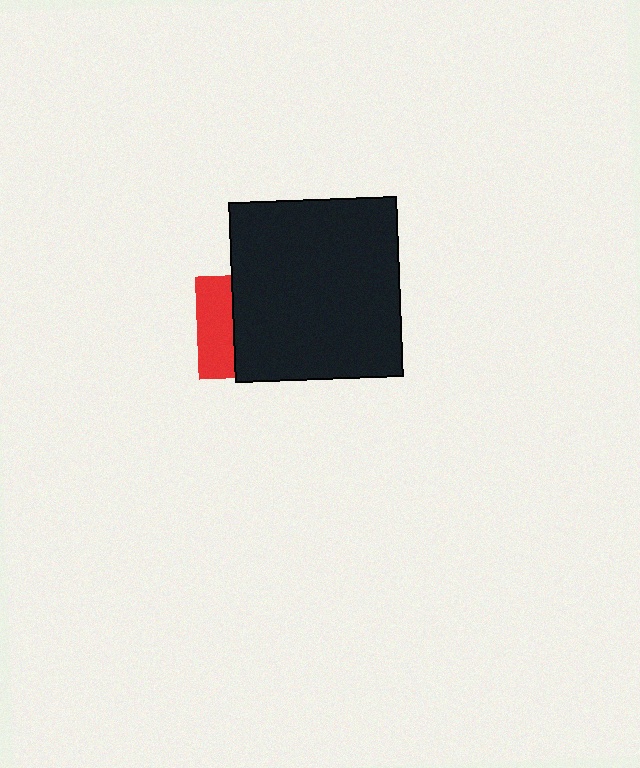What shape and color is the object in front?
The object in front is a black rectangle.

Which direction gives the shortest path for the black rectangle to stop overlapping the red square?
Moving right gives the shortest separation.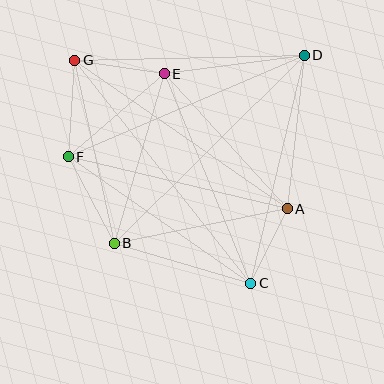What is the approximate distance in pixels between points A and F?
The distance between A and F is approximately 225 pixels.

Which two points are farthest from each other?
Points C and G are farthest from each other.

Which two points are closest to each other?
Points A and C are closest to each other.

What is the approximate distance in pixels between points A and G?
The distance between A and G is approximately 260 pixels.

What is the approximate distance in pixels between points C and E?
The distance between C and E is approximately 227 pixels.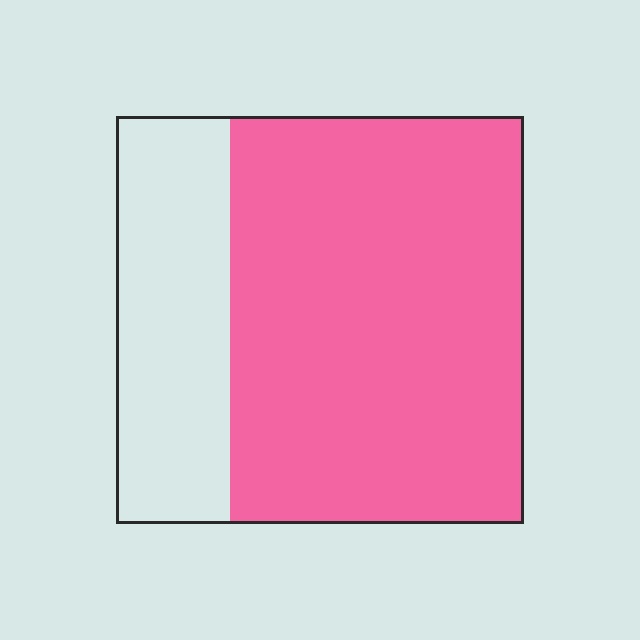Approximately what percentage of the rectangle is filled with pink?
Approximately 70%.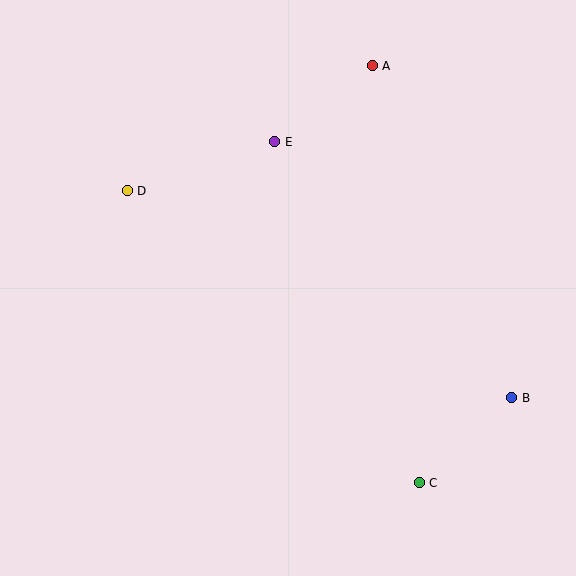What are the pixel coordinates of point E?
Point E is at (275, 142).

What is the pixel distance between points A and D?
The distance between A and D is 275 pixels.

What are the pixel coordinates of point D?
Point D is at (127, 191).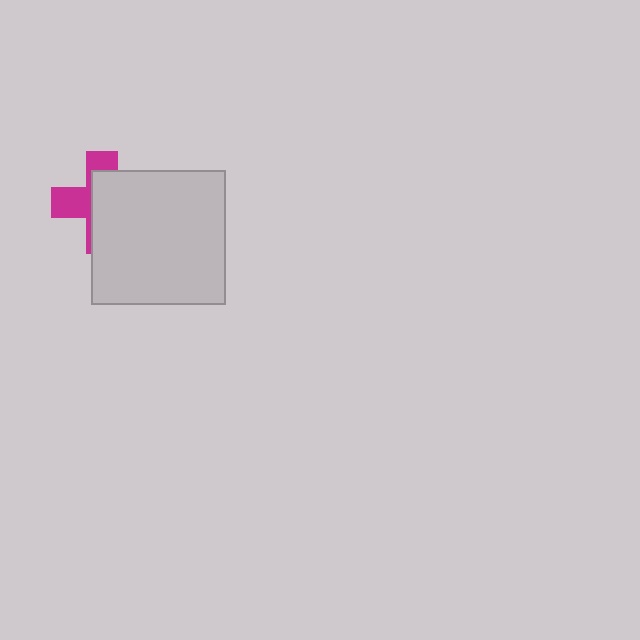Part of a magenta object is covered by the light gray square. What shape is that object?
It is a cross.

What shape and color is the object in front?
The object in front is a light gray square.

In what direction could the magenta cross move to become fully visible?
The magenta cross could move left. That would shift it out from behind the light gray square entirely.